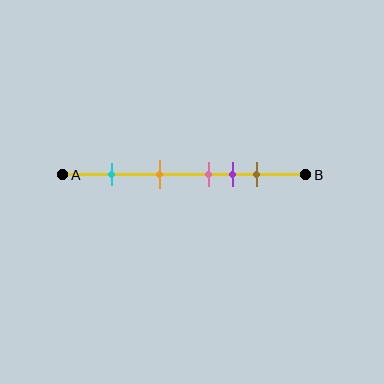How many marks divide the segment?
There are 5 marks dividing the segment.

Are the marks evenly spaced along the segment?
No, the marks are not evenly spaced.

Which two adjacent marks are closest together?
The pink and purple marks are the closest adjacent pair.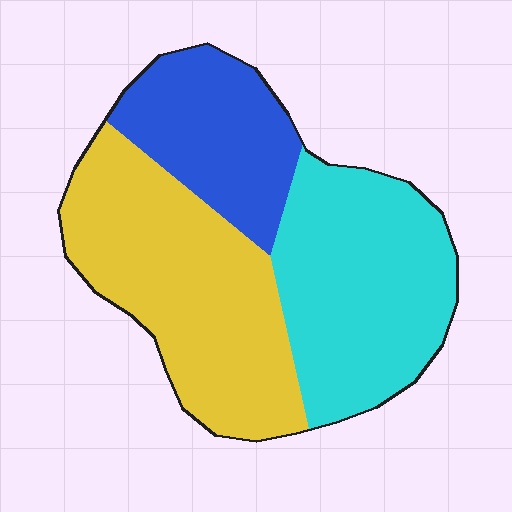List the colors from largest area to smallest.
From largest to smallest: yellow, cyan, blue.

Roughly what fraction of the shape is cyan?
Cyan covers around 35% of the shape.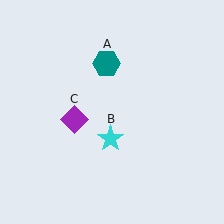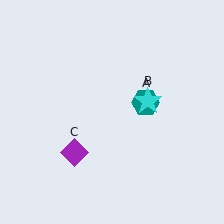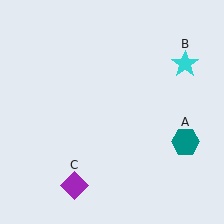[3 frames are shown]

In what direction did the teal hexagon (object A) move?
The teal hexagon (object A) moved down and to the right.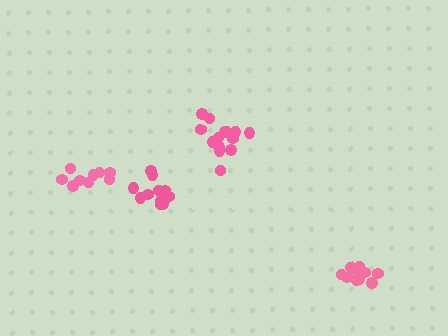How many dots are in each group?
Group 1: 10 dots, Group 2: 9 dots, Group 3: 12 dots, Group 4: 14 dots (45 total).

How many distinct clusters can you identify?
There are 4 distinct clusters.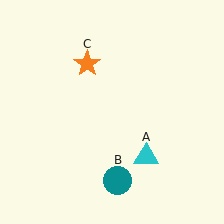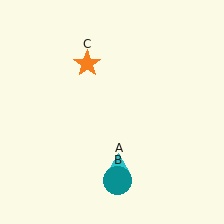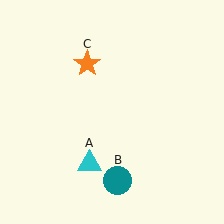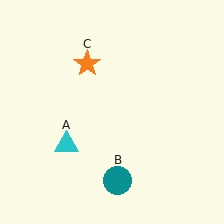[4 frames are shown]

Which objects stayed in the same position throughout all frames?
Teal circle (object B) and orange star (object C) remained stationary.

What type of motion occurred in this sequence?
The cyan triangle (object A) rotated clockwise around the center of the scene.